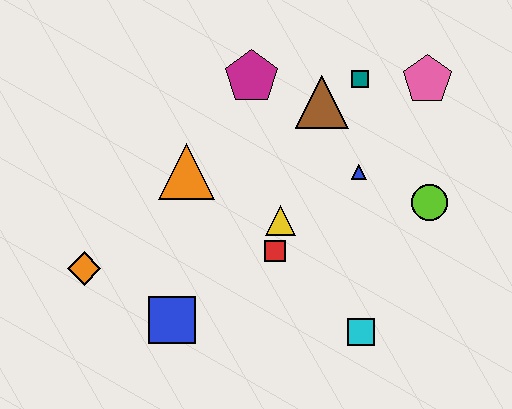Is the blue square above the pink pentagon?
No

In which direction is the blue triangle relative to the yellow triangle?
The blue triangle is to the right of the yellow triangle.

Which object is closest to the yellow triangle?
The red square is closest to the yellow triangle.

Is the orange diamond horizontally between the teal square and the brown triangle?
No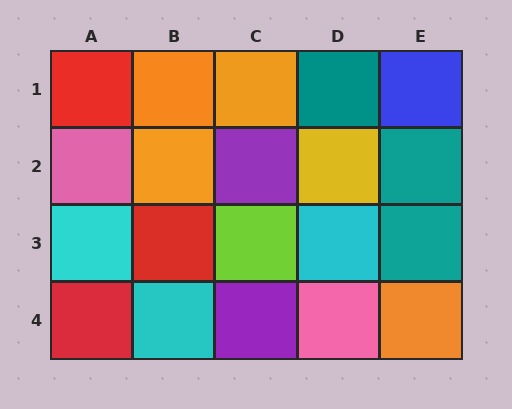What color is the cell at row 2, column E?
Teal.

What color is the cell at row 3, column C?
Lime.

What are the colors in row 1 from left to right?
Red, orange, orange, teal, blue.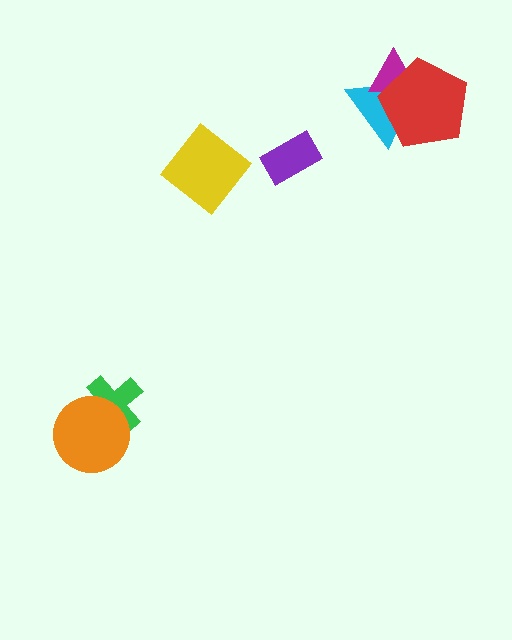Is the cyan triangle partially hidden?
Yes, it is partially covered by another shape.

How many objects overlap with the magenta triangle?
2 objects overlap with the magenta triangle.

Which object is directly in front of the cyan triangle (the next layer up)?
The magenta triangle is directly in front of the cyan triangle.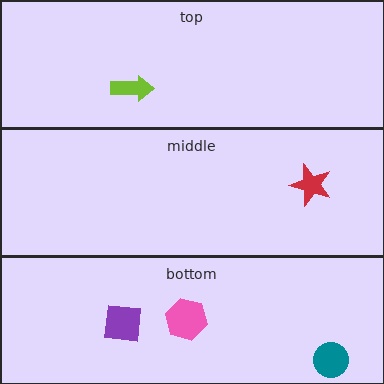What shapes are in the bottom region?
The purple square, the pink hexagon, the teal circle.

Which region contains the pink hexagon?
The bottom region.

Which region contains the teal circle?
The bottom region.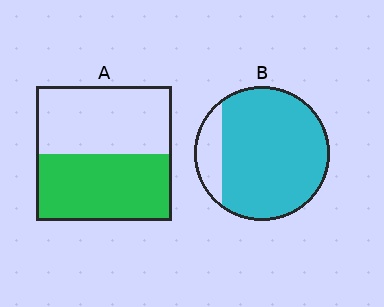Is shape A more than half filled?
Roughly half.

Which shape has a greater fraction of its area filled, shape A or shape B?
Shape B.